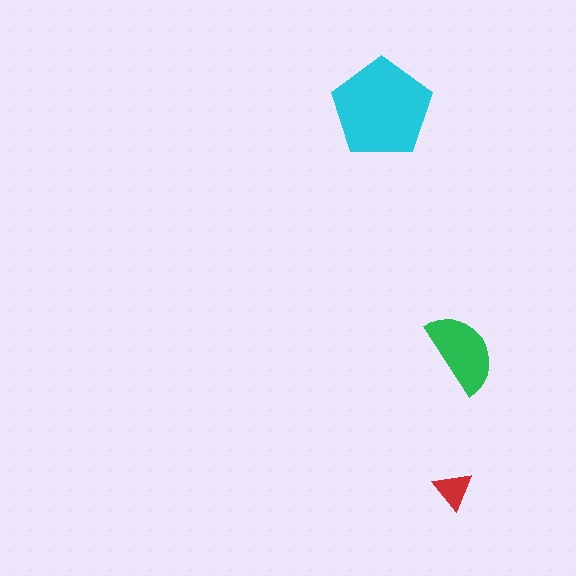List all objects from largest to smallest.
The cyan pentagon, the green semicircle, the red triangle.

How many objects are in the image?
There are 3 objects in the image.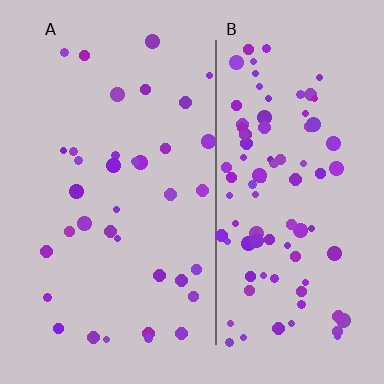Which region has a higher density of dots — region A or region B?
B (the right).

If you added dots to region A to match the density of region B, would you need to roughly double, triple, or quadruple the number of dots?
Approximately triple.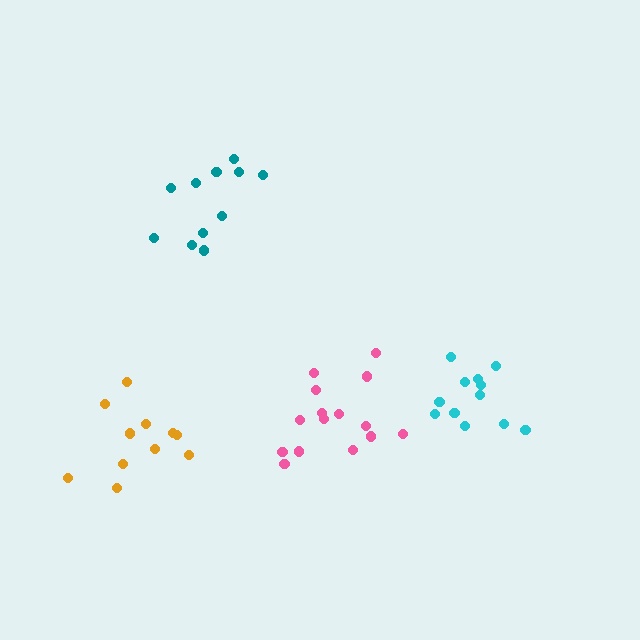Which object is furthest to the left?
The orange cluster is leftmost.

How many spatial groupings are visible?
There are 4 spatial groupings.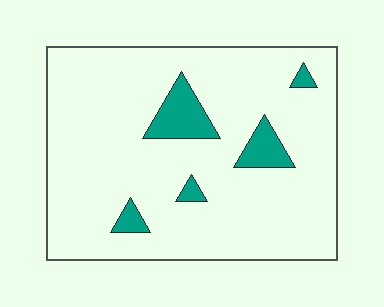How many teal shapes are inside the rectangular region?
5.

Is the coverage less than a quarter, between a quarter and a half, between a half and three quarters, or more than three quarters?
Less than a quarter.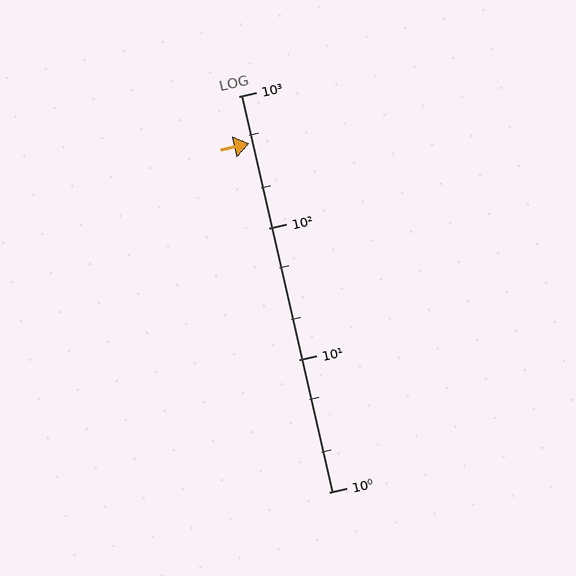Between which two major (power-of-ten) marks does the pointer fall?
The pointer is between 100 and 1000.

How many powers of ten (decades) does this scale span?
The scale spans 3 decades, from 1 to 1000.